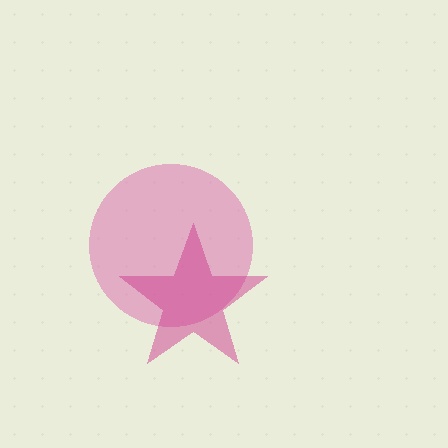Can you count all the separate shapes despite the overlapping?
Yes, there are 2 separate shapes.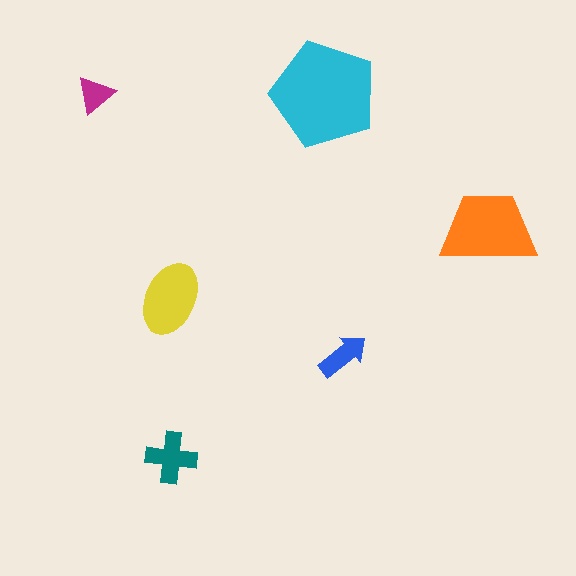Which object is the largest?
The cyan pentagon.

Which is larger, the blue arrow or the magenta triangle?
The blue arrow.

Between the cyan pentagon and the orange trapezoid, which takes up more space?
The cyan pentagon.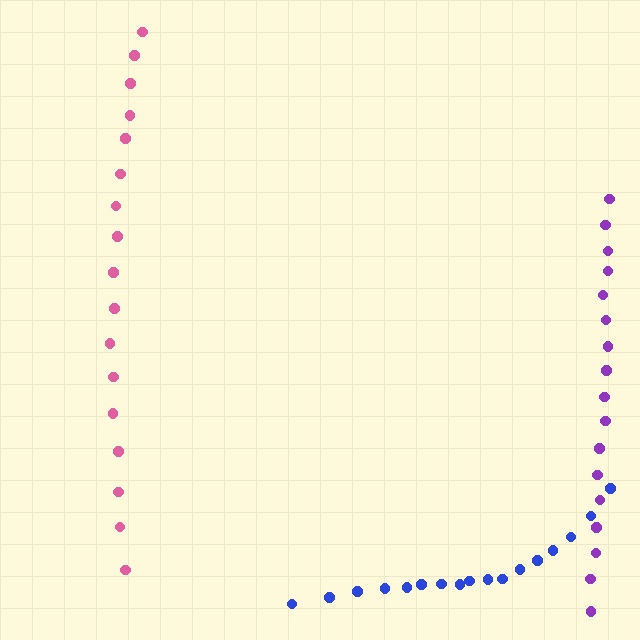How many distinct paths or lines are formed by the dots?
There are 3 distinct paths.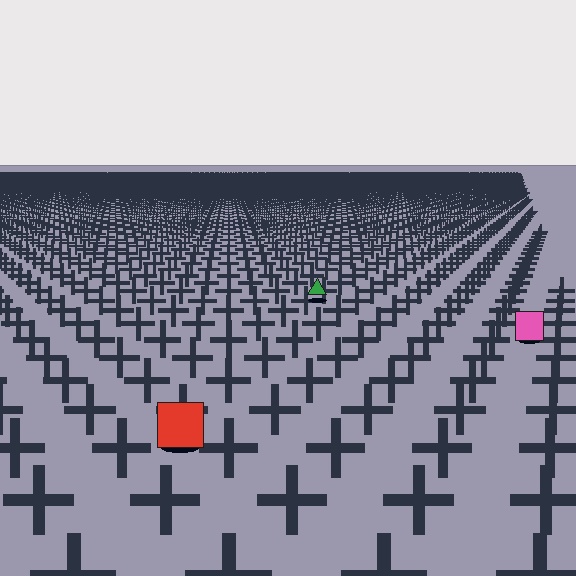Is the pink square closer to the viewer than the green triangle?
Yes. The pink square is closer — you can tell from the texture gradient: the ground texture is coarser near it.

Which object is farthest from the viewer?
The green triangle is farthest from the viewer. It appears smaller and the ground texture around it is denser.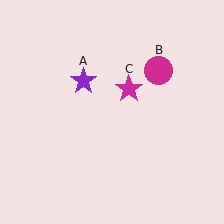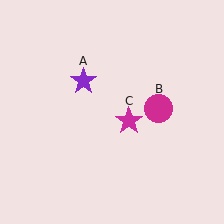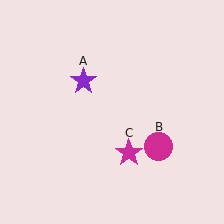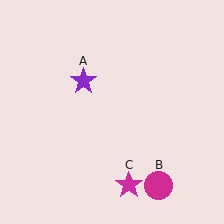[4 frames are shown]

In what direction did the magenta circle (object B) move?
The magenta circle (object B) moved down.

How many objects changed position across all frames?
2 objects changed position: magenta circle (object B), magenta star (object C).